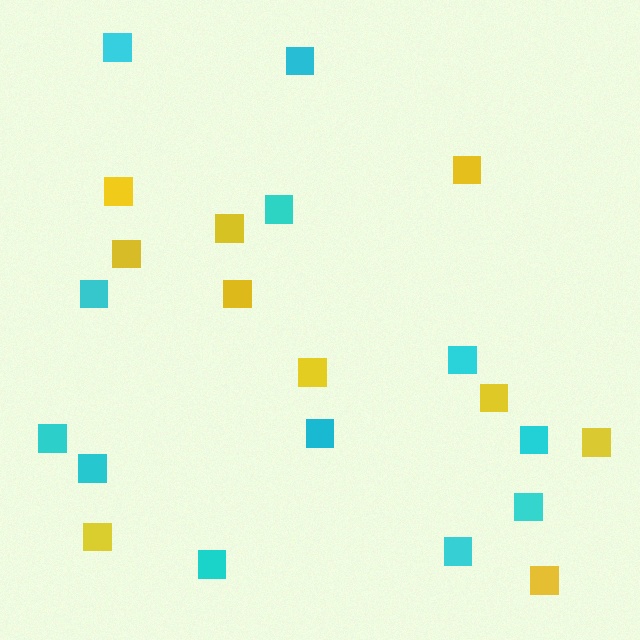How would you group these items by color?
There are 2 groups: one group of yellow squares (10) and one group of cyan squares (12).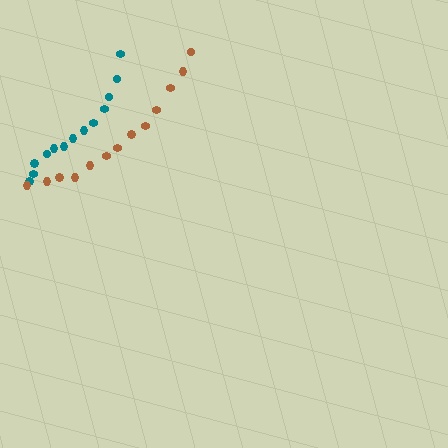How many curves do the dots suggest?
There are 2 distinct paths.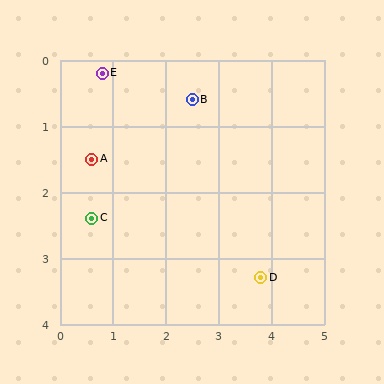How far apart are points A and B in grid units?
Points A and B are about 2.1 grid units apart.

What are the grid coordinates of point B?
Point B is at approximately (2.5, 0.6).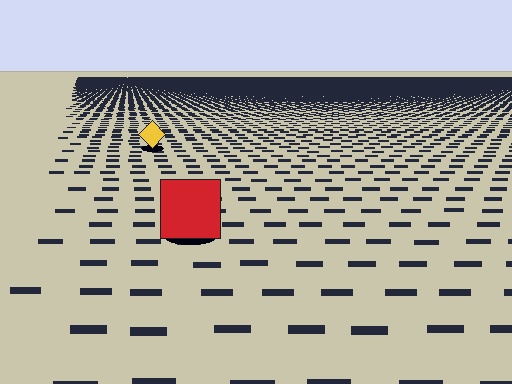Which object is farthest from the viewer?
The yellow diamond is farthest from the viewer. It appears smaller and the ground texture around it is denser.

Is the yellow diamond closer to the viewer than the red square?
No. The red square is closer — you can tell from the texture gradient: the ground texture is coarser near it.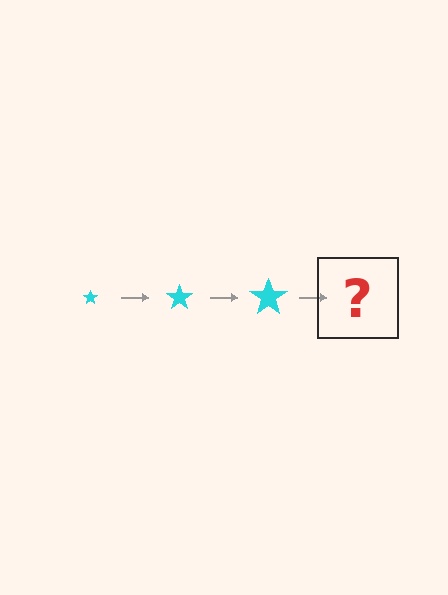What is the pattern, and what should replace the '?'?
The pattern is that the star gets progressively larger each step. The '?' should be a cyan star, larger than the previous one.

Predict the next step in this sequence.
The next step is a cyan star, larger than the previous one.